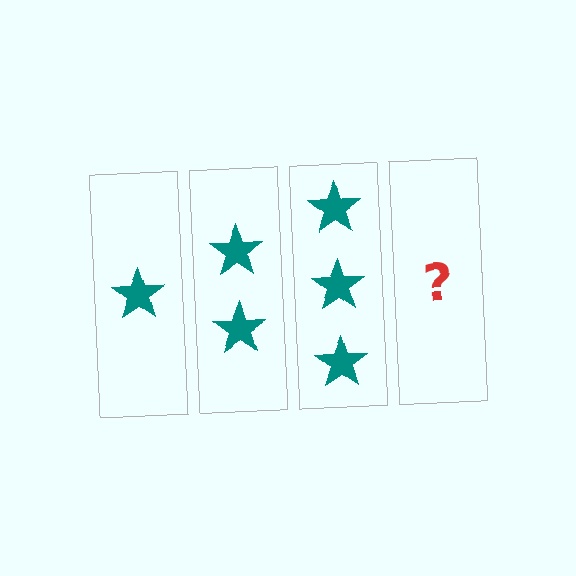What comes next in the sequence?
The next element should be 4 stars.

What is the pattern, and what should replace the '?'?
The pattern is that each step adds one more star. The '?' should be 4 stars.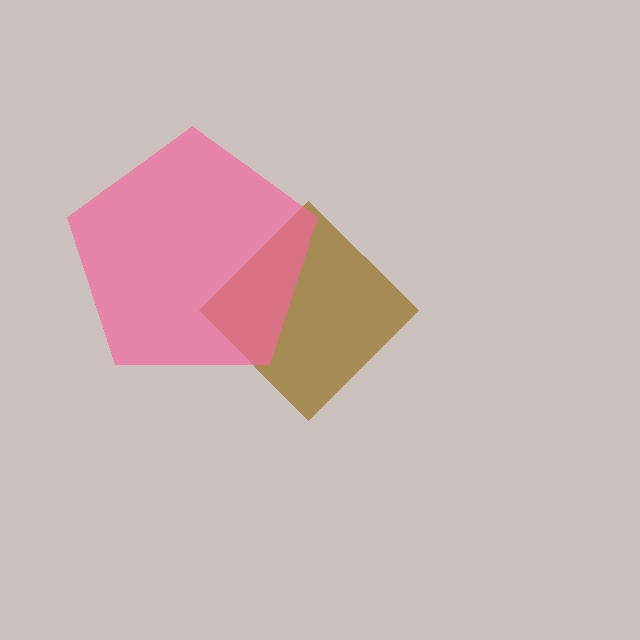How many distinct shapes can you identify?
There are 2 distinct shapes: a brown diamond, a pink pentagon.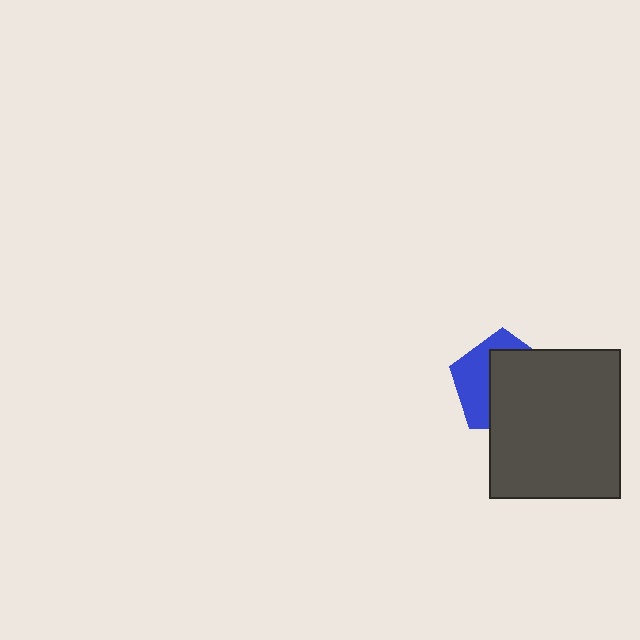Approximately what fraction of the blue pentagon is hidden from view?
Roughly 59% of the blue pentagon is hidden behind the dark gray rectangle.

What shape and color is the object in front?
The object in front is a dark gray rectangle.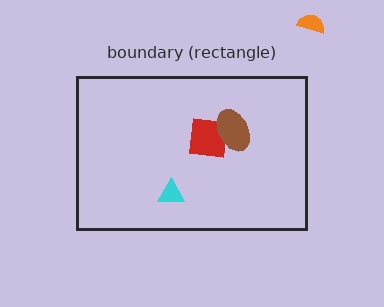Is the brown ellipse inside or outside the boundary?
Inside.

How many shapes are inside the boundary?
3 inside, 1 outside.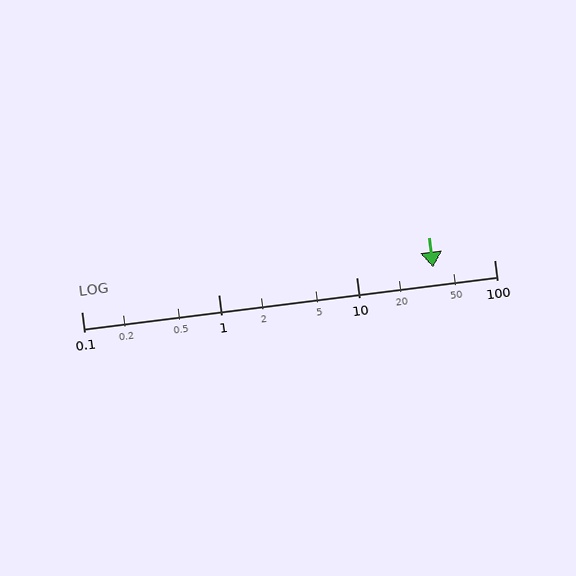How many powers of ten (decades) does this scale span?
The scale spans 3 decades, from 0.1 to 100.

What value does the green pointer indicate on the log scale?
The pointer indicates approximately 36.